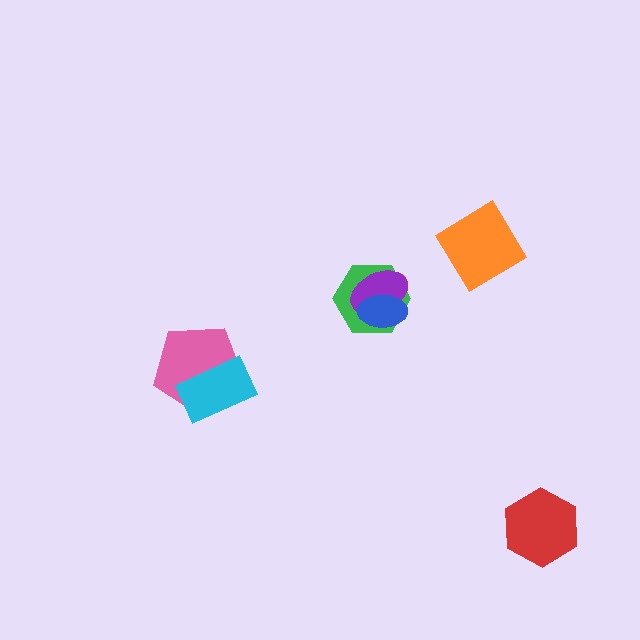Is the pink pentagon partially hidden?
Yes, it is partially covered by another shape.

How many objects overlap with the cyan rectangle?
1 object overlaps with the cyan rectangle.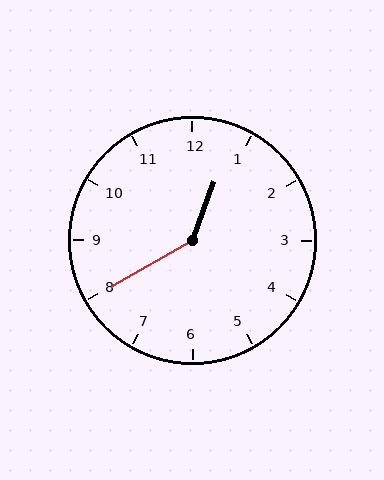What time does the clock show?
12:40.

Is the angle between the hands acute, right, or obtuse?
It is obtuse.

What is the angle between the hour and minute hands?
Approximately 140 degrees.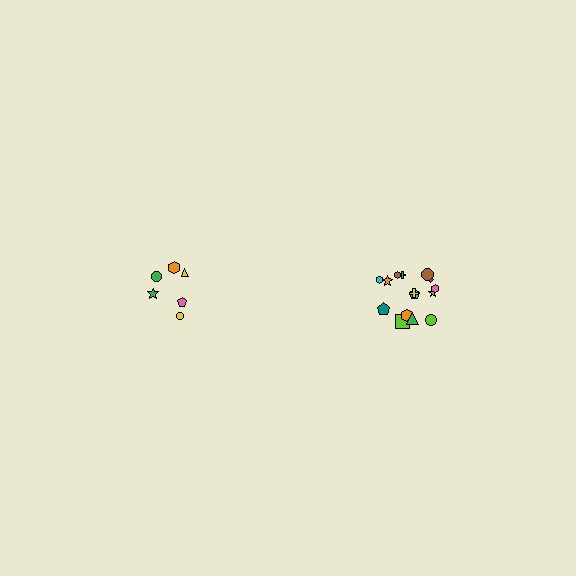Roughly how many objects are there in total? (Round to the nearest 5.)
Roughly 20 objects in total.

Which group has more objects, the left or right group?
The right group.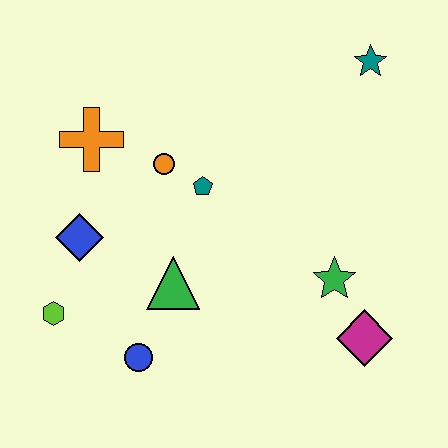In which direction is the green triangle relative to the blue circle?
The green triangle is above the blue circle.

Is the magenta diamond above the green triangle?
No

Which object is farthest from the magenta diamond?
The orange cross is farthest from the magenta diamond.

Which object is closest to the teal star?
The teal pentagon is closest to the teal star.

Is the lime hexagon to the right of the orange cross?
No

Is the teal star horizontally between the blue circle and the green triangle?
No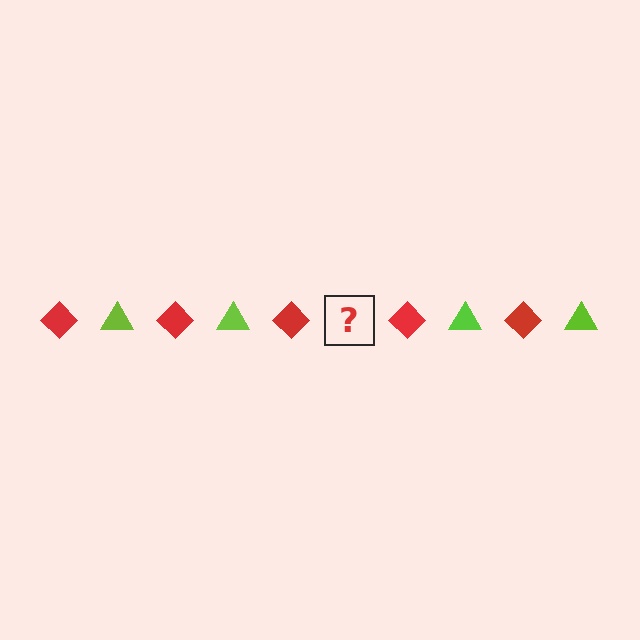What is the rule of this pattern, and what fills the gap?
The rule is that the pattern alternates between red diamond and lime triangle. The gap should be filled with a lime triangle.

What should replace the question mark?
The question mark should be replaced with a lime triangle.